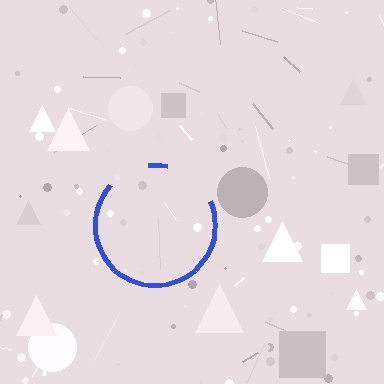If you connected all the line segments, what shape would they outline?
They would outline a circle.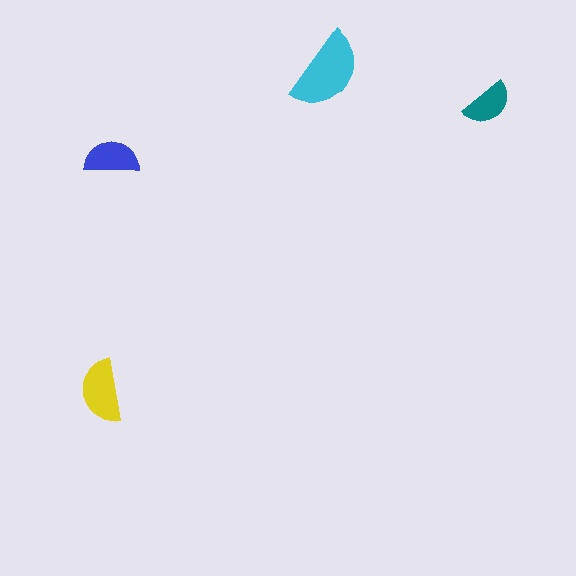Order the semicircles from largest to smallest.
the cyan one, the yellow one, the blue one, the teal one.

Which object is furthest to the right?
The teal semicircle is rightmost.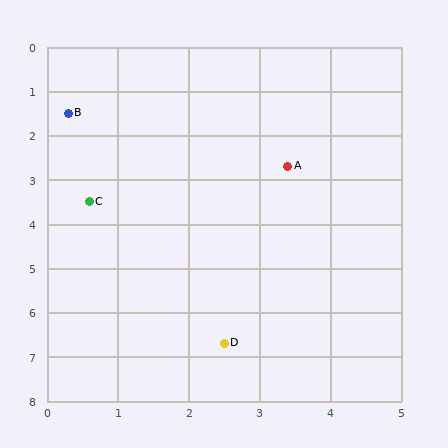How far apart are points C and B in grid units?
Points C and B are about 2.0 grid units apart.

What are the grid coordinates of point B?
Point B is at approximately (0.3, 1.5).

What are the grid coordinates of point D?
Point D is at approximately (2.5, 6.7).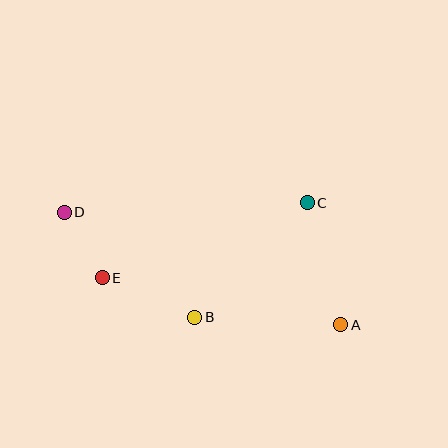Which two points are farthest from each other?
Points A and D are farthest from each other.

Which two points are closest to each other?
Points D and E are closest to each other.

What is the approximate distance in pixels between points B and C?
The distance between B and C is approximately 161 pixels.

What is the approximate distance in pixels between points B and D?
The distance between B and D is approximately 168 pixels.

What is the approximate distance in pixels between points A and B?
The distance between A and B is approximately 146 pixels.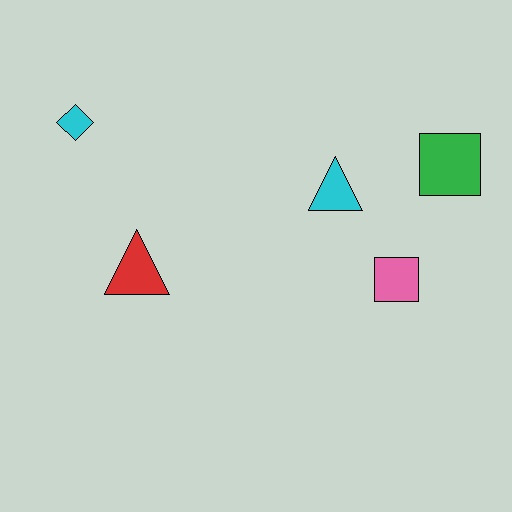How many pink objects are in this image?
There is 1 pink object.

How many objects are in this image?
There are 5 objects.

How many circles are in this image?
There are no circles.